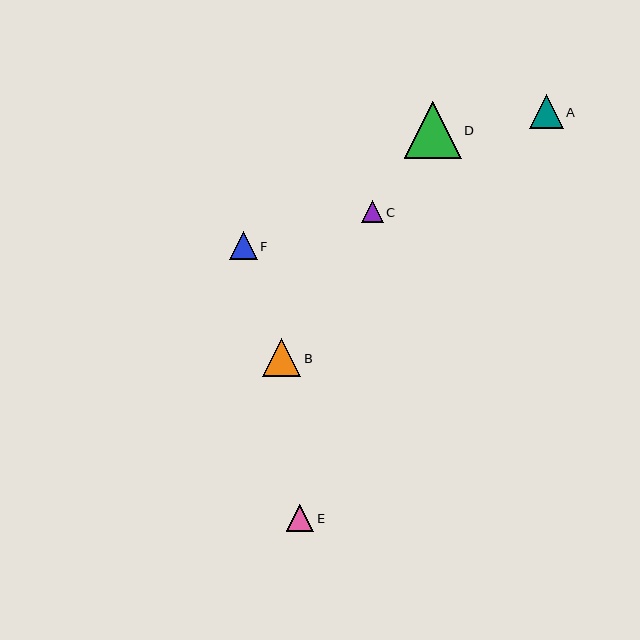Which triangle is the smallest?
Triangle C is the smallest with a size of approximately 22 pixels.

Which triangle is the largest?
Triangle D is the largest with a size of approximately 57 pixels.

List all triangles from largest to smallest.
From largest to smallest: D, B, A, F, E, C.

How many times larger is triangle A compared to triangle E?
Triangle A is approximately 1.2 times the size of triangle E.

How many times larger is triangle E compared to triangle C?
Triangle E is approximately 1.3 times the size of triangle C.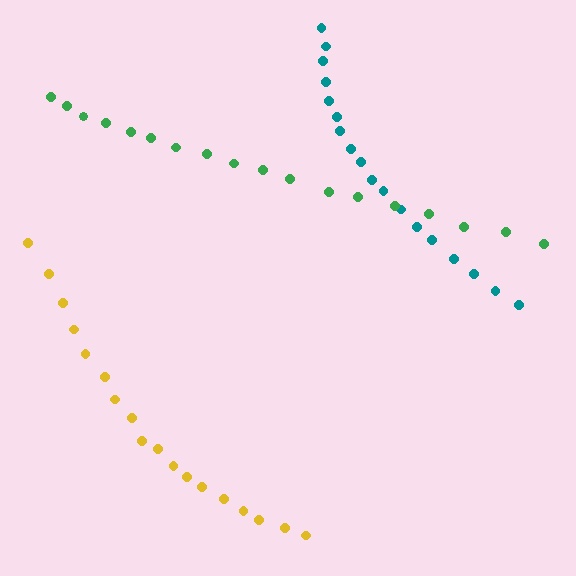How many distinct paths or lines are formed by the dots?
There are 3 distinct paths.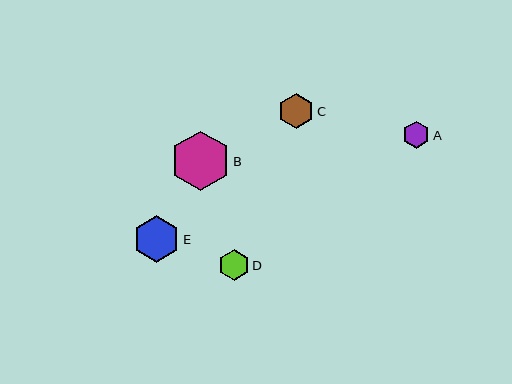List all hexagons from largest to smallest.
From largest to smallest: B, E, C, D, A.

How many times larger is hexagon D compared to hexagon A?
Hexagon D is approximately 1.1 times the size of hexagon A.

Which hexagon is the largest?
Hexagon B is the largest with a size of approximately 59 pixels.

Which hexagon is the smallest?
Hexagon A is the smallest with a size of approximately 27 pixels.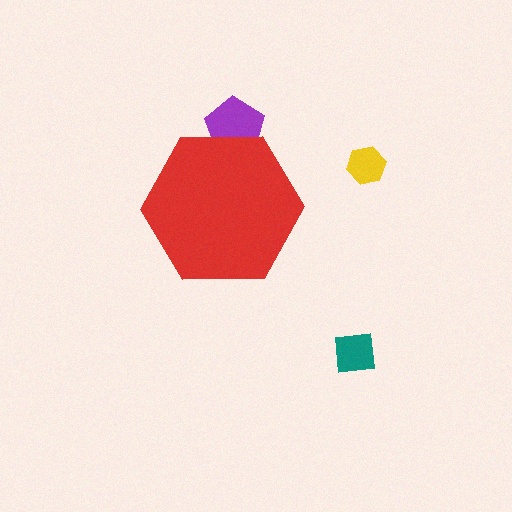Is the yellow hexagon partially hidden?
No, the yellow hexagon is fully visible.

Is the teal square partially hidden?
No, the teal square is fully visible.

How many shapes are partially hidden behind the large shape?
1 shape is partially hidden.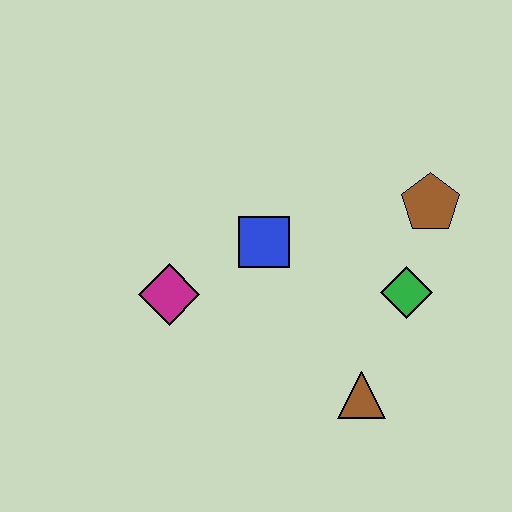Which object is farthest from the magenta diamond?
The brown pentagon is farthest from the magenta diamond.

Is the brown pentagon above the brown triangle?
Yes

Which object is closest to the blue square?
The magenta diamond is closest to the blue square.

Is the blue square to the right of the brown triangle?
No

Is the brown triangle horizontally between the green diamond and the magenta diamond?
Yes